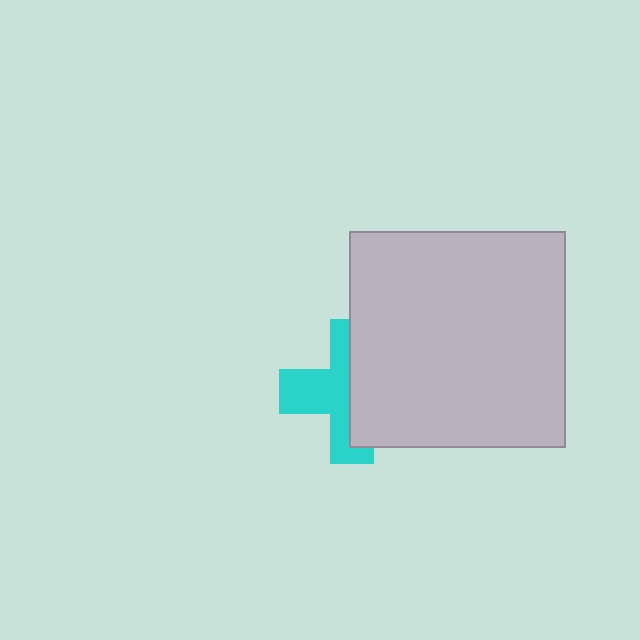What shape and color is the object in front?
The object in front is a light gray square.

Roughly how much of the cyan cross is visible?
About half of it is visible (roughly 51%).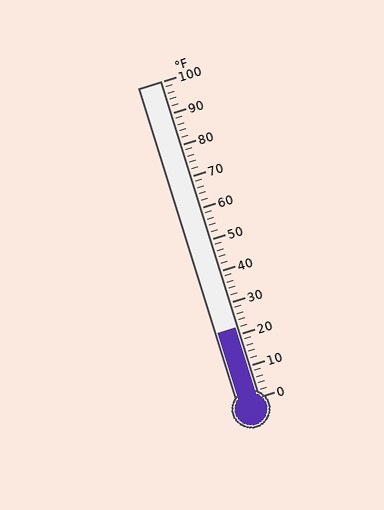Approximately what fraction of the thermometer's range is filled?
The thermometer is filled to approximately 20% of its range.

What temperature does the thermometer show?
The thermometer shows approximately 22°F.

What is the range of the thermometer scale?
The thermometer scale ranges from 0°F to 100°F.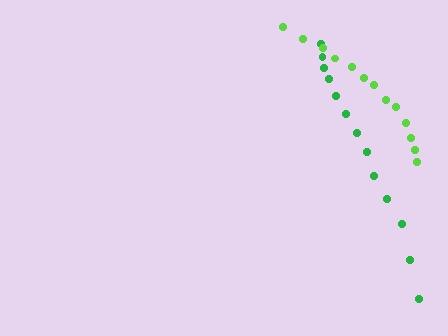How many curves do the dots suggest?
There are 2 distinct paths.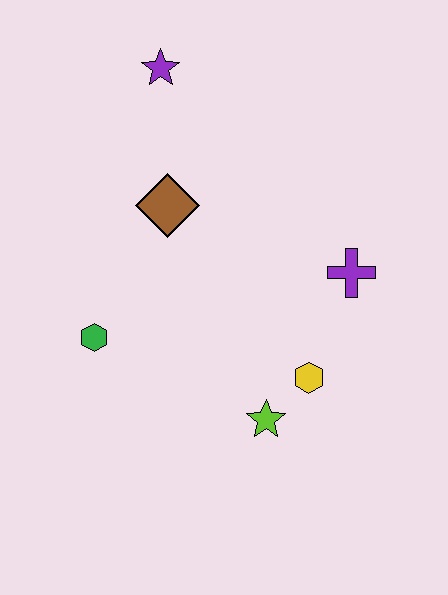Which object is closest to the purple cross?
The yellow hexagon is closest to the purple cross.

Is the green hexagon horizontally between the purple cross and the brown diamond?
No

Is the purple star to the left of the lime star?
Yes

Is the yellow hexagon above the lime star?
Yes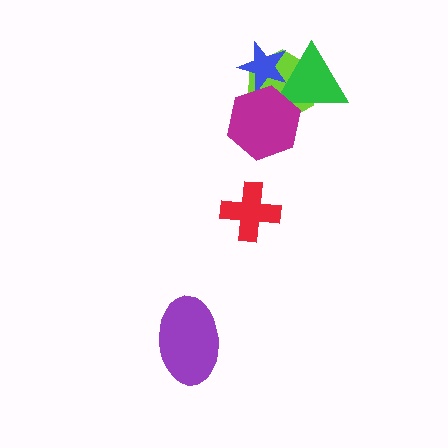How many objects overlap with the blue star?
3 objects overlap with the blue star.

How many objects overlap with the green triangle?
3 objects overlap with the green triangle.